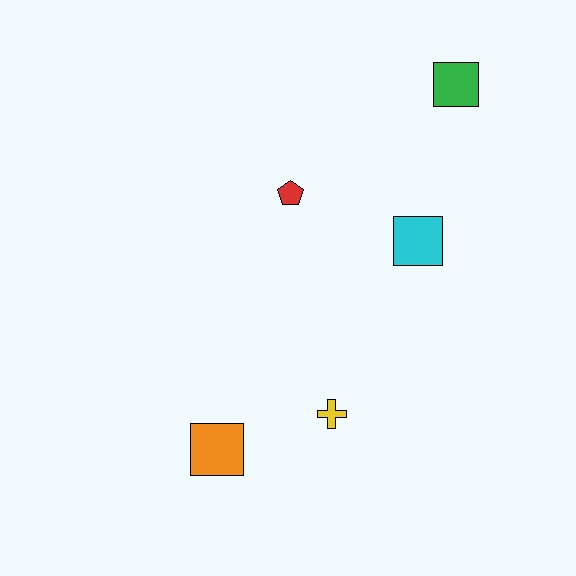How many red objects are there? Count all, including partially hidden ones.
There is 1 red object.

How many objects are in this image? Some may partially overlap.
There are 5 objects.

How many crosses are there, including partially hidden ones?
There is 1 cross.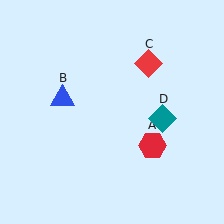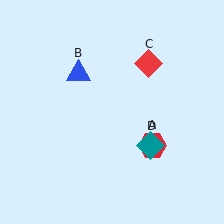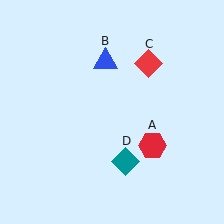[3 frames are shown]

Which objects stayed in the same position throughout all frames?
Red hexagon (object A) and red diamond (object C) remained stationary.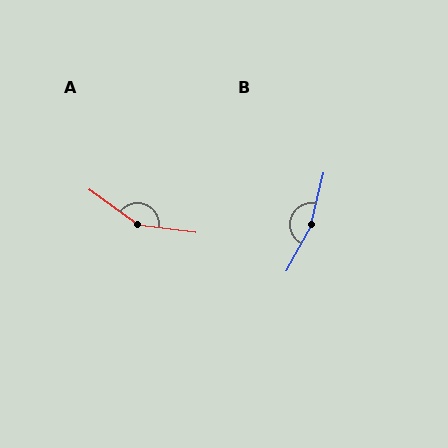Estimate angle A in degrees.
Approximately 151 degrees.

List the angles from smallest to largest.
A (151°), B (164°).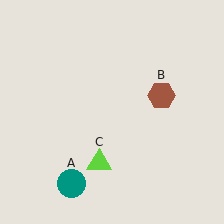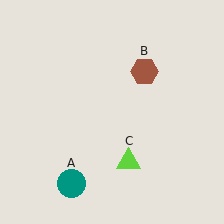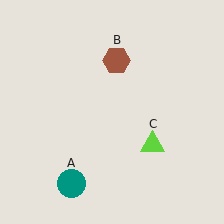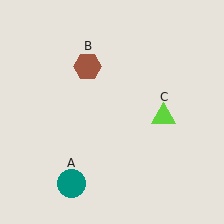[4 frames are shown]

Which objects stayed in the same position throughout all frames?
Teal circle (object A) remained stationary.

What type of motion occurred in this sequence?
The brown hexagon (object B), lime triangle (object C) rotated counterclockwise around the center of the scene.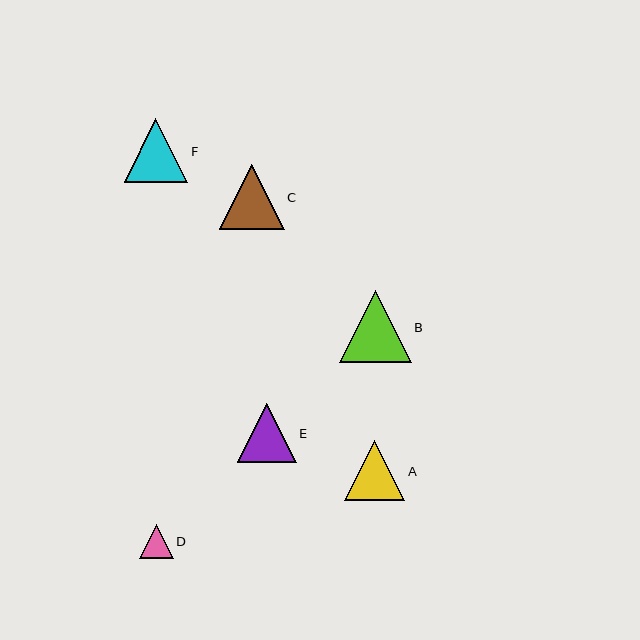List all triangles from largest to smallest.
From largest to smallest: B, C, F, A, E, D.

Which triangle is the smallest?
Triangle D is the smallest with a size of approximately 34 pixels.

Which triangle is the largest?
Triangle B is the largest with a size of approximately 72 pixels.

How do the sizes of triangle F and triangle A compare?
Triangle F and triangle A are approximately the same size.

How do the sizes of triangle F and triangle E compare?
Triangle F and triangle E are approximately the same size.